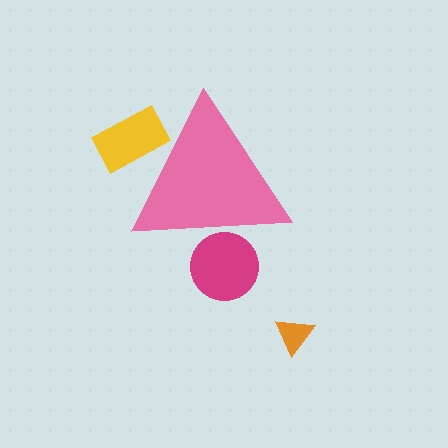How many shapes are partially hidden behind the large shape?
2 shapes are partially hidden.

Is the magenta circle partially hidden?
Yes, the magenta circle is partially hidden behind the pink triangle.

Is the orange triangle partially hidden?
No, the orange triangle is fully visible.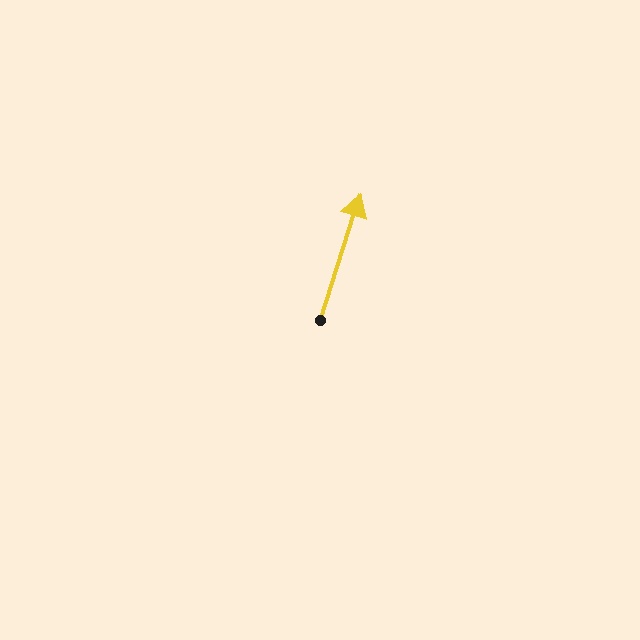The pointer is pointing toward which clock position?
Roughly 1 o'clock.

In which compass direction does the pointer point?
North.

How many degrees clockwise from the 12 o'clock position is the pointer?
Approximately 18 degrees.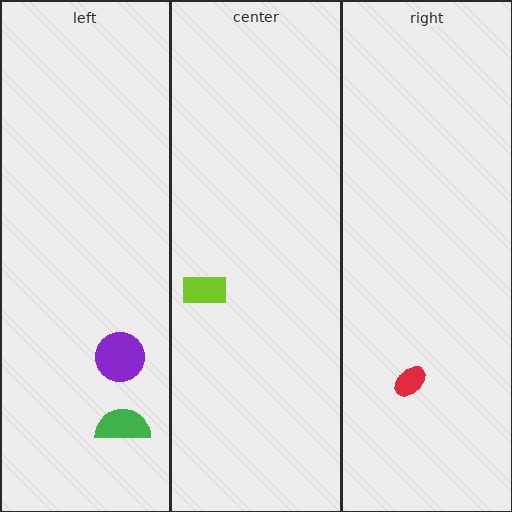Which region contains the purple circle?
The left region.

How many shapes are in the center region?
1.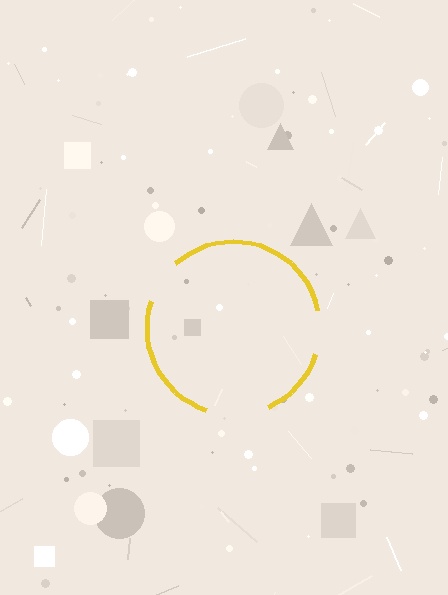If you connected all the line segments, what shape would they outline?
They would outline a circle.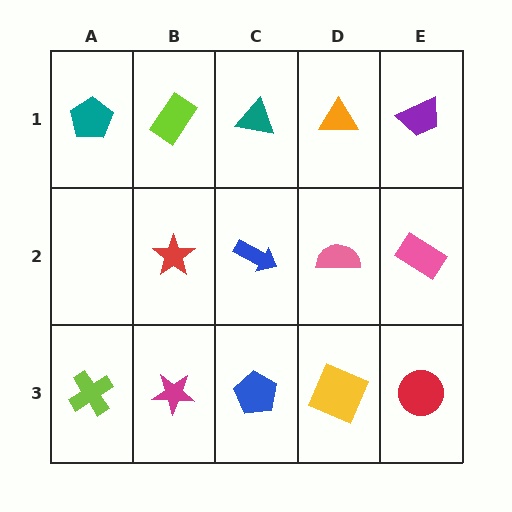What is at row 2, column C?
A blue arrow.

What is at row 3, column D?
A yellow square.